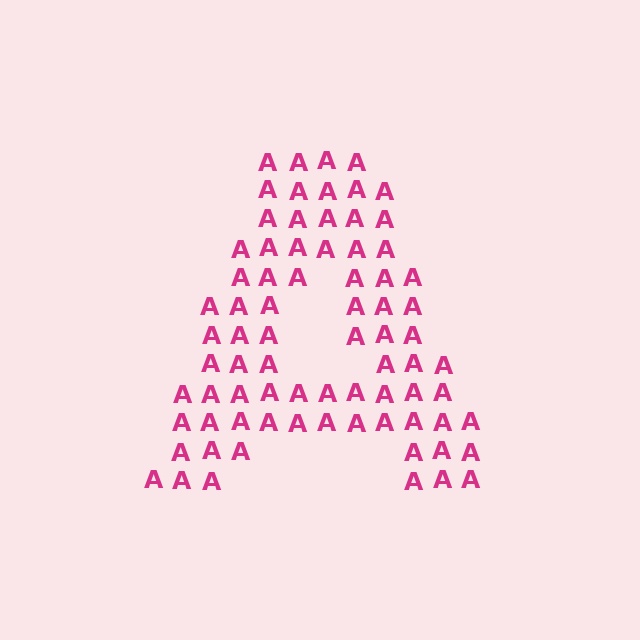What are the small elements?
The small elements are letter A's.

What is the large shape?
The large shape is the letter A.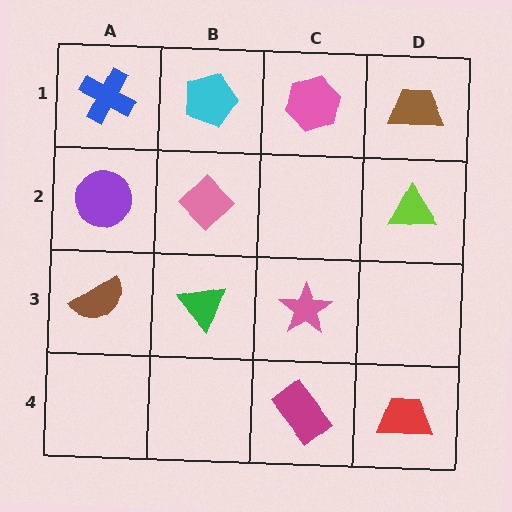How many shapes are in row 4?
2 shapes.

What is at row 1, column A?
A blue cross.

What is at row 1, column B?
A cyan pentagon.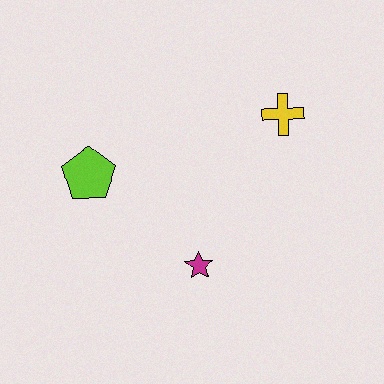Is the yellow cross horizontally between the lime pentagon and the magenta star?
No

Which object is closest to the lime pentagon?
The magenta star is closest to the lime pentagon.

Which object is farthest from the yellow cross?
The lime pentagon is farthest from the yellow cross.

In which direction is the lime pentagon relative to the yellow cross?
The lime pentagon is to the left of the yellow cross.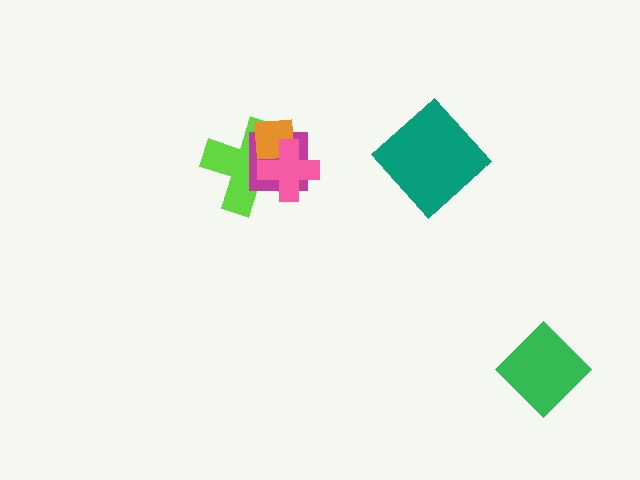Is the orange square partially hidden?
Yes, it is partially covered by another shape.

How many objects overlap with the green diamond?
0 objects overlap with the green diamond.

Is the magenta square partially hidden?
Yes, it is partially covered by another shape.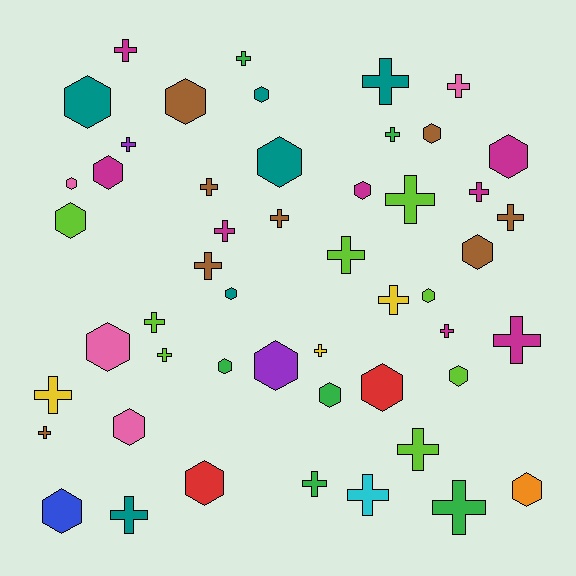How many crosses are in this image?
There are 27 crosses.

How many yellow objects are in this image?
There are 3 yellow objects.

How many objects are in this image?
There are 50 objects.